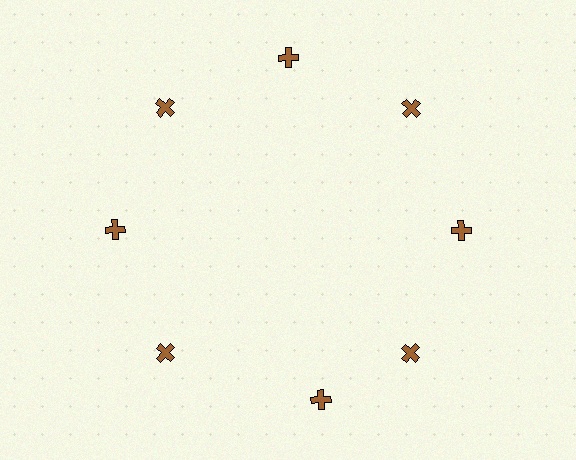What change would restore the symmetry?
The symmetry would be restored by rotating it back into even spacing with its neighbors so that all 8 crosses sit at equal angles and equal distance from the center.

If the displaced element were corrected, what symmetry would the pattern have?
It would have 8-fold rotational symmetry — the pattern would map onto itself every 45 degrees.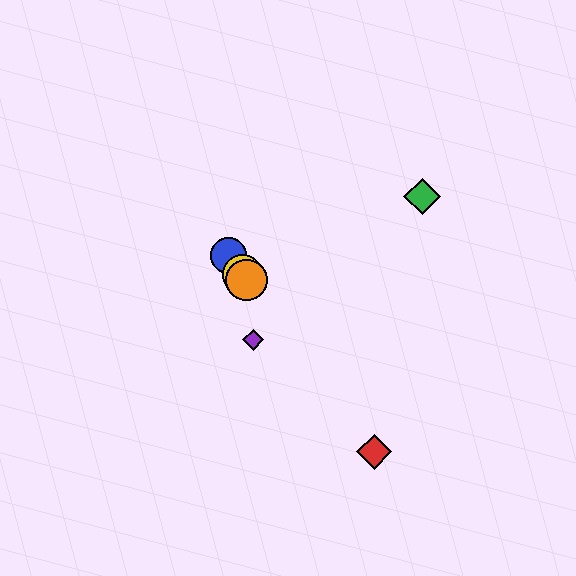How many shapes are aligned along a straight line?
4 shapes (the red diamond, the blue circle, the yellow circle, the orange circle) are aligned along a straight line.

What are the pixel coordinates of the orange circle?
The orange circle is at (247, 280).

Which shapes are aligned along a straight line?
The red diamond, the blue circle, the yellow circle, the orange circle are aligned along a straight line.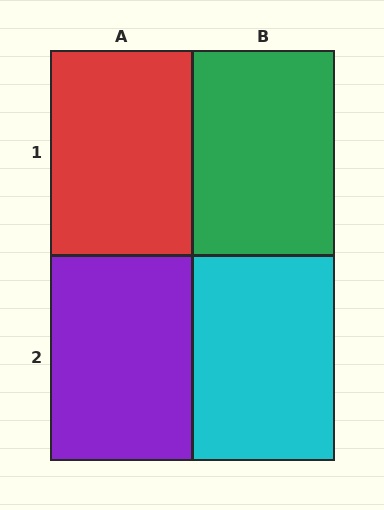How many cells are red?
1 cell is red.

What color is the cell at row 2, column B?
Cyan.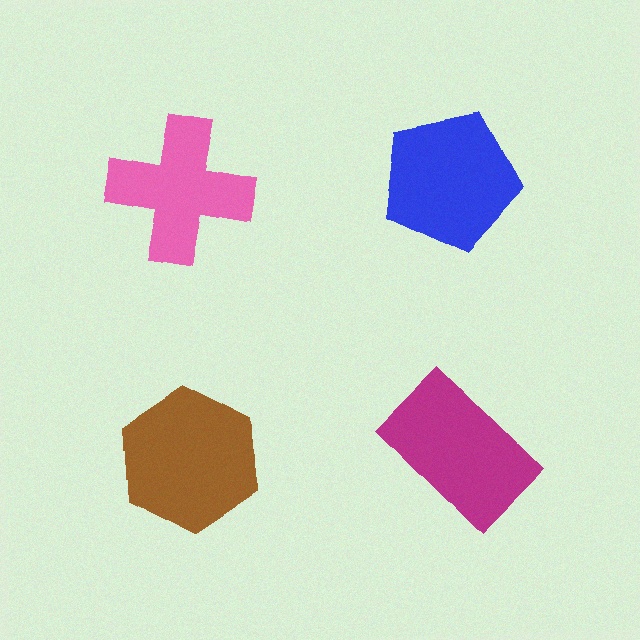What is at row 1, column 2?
A blue pentagon.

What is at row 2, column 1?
A brown hexagon.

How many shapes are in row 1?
2 shapes.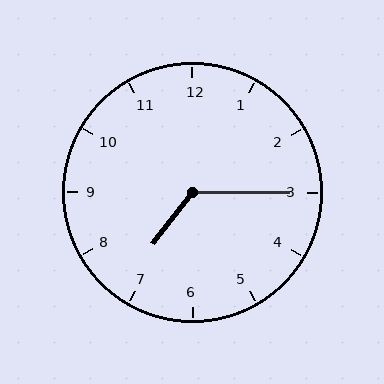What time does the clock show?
7:15.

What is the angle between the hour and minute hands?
Approximately 128 degrees.